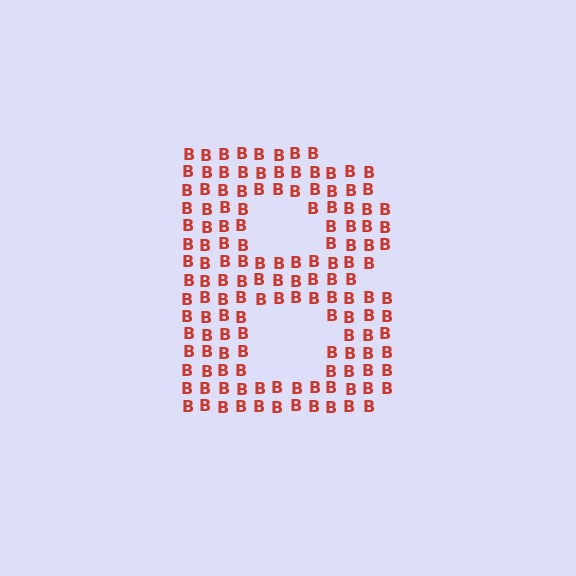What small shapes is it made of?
It is made of small letter B's.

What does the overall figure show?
The overall figure shows the letter B.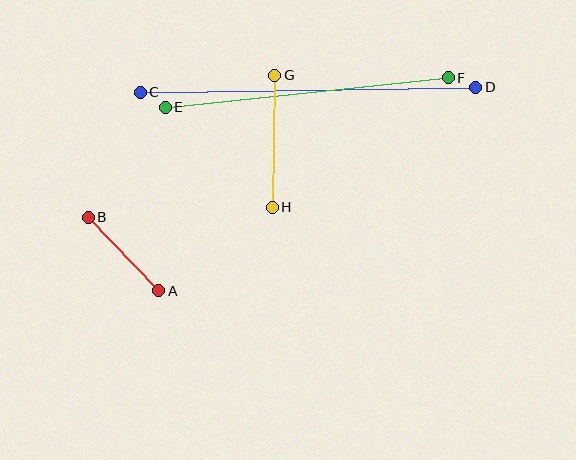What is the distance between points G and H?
The distance is approximately 132 pixels.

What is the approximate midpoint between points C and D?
The midpoint is at approximately (308, 90) pixels.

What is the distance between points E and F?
The distance is approximately 285 pixels.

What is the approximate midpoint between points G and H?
The midpoint is at approximately (274, 141) pixels.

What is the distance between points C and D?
The distance is approximately 336 pixels.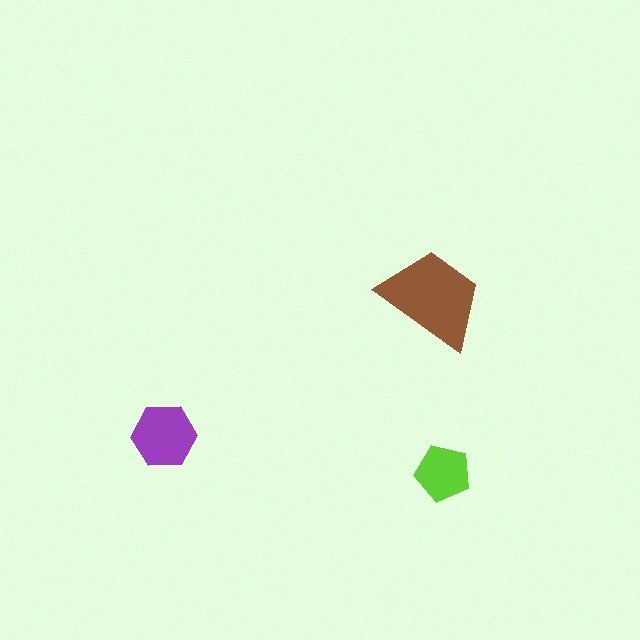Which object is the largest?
The brown trapezoid.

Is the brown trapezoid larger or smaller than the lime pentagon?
Larger.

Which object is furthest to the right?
The lime pentagon is rightmost.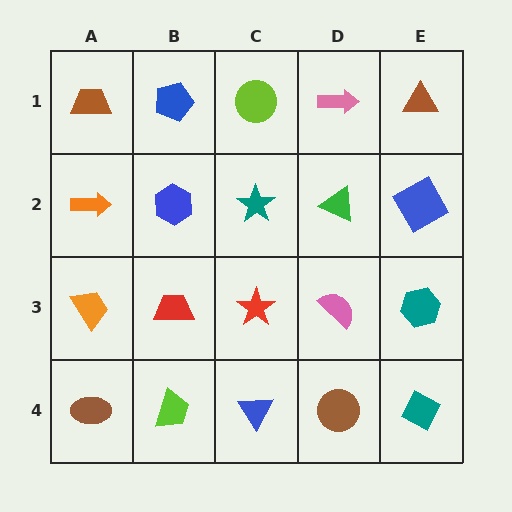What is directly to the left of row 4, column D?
A blue triangle.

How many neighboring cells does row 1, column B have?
3.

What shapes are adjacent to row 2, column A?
A brown trapezoid (row 1, column A), an orange trapezoid (row 3, column A), a blue hexagon (row 2, column B).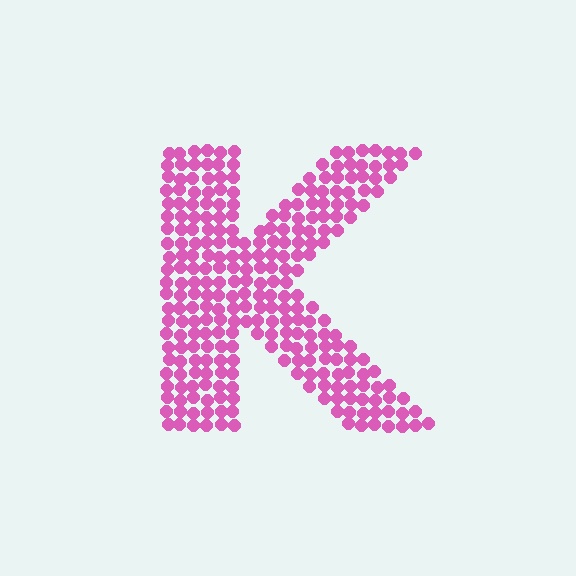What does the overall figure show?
The overall figure shows the letter K.